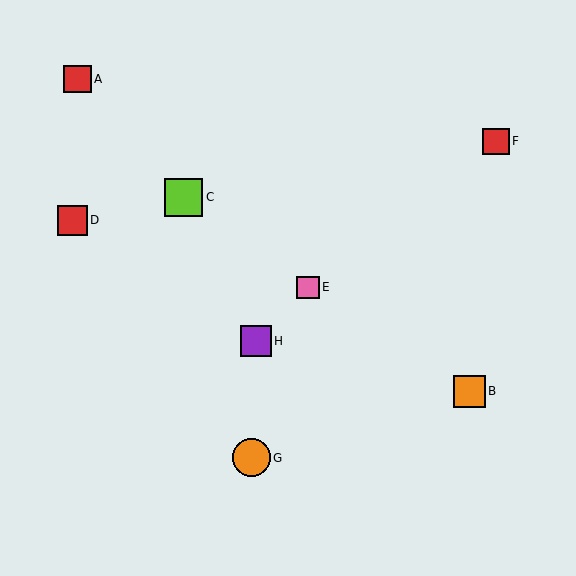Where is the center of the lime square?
The center of the lime square is at (183, 197).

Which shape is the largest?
The lime square (labeled C) is the largest.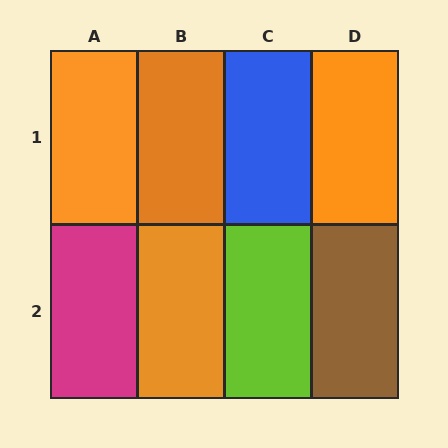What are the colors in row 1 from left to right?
Orange, orange, blue, orange.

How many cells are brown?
1 cell is brown.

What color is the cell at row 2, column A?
Magenta.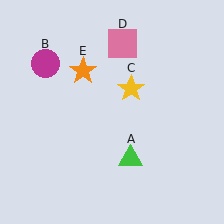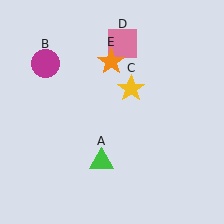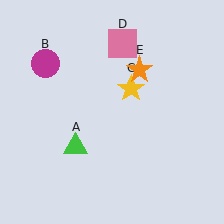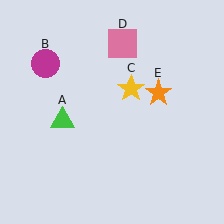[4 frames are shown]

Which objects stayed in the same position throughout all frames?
Magenta circle (object B) and yellow star (object C) and pink square (object D) remained stationary.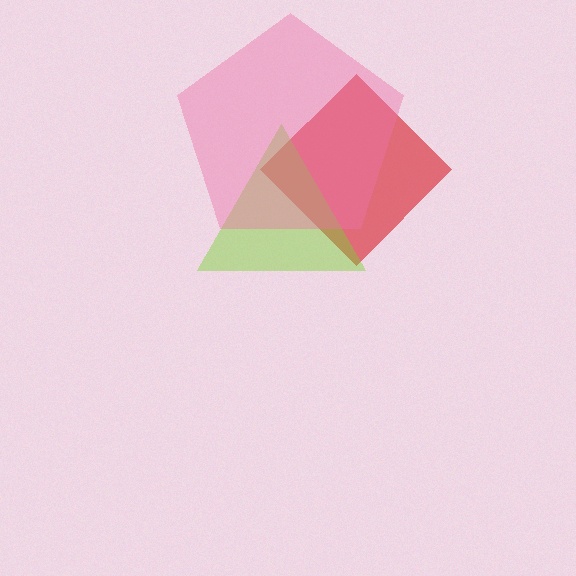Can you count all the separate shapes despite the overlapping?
Yes, there are 3 separate shapes.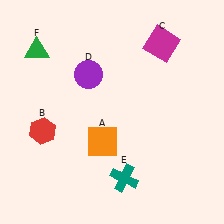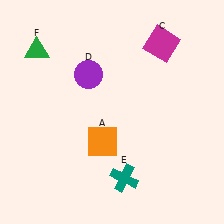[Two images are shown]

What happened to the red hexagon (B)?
The red hexagon (B) was removed in Image 2. It was in the bottom-left area of Image 1.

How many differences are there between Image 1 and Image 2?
There is 1 difference between the two images.